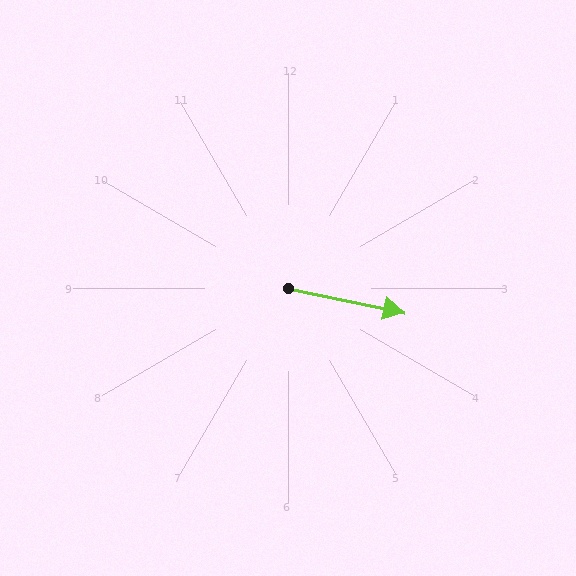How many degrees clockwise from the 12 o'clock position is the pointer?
Approximately 102 degrees.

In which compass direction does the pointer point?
East.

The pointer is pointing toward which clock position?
Roughly 3 o'clock.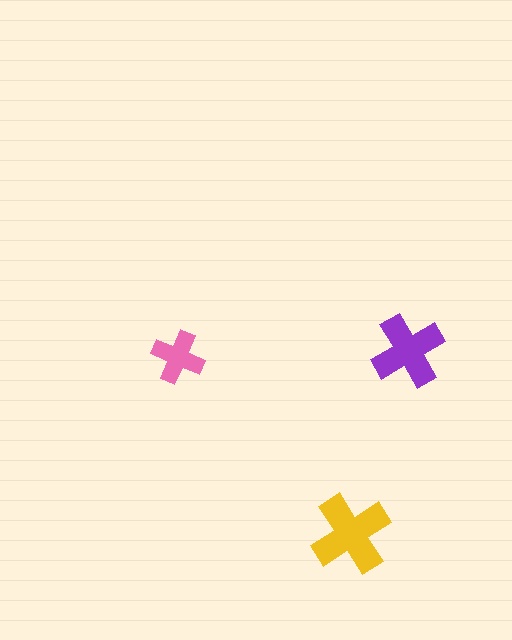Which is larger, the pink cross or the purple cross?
The purple one.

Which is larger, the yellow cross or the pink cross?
The yellow one.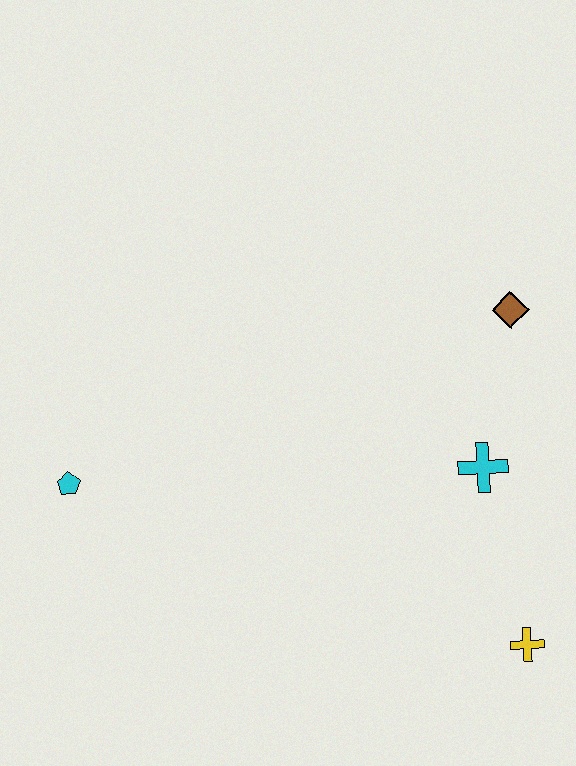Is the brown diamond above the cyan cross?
Yes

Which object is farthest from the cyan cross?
The cyan pentagon is farthest from the cyan cross.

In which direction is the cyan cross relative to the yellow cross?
The cyan cross is above the yellow cross.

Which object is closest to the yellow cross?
The cyan cross is closest to the yellow cross.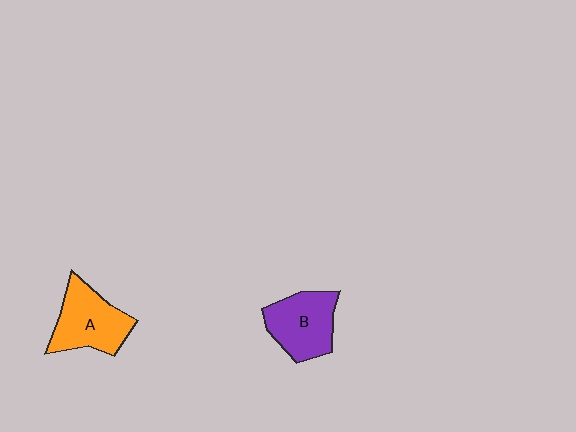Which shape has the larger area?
Shape A (orange).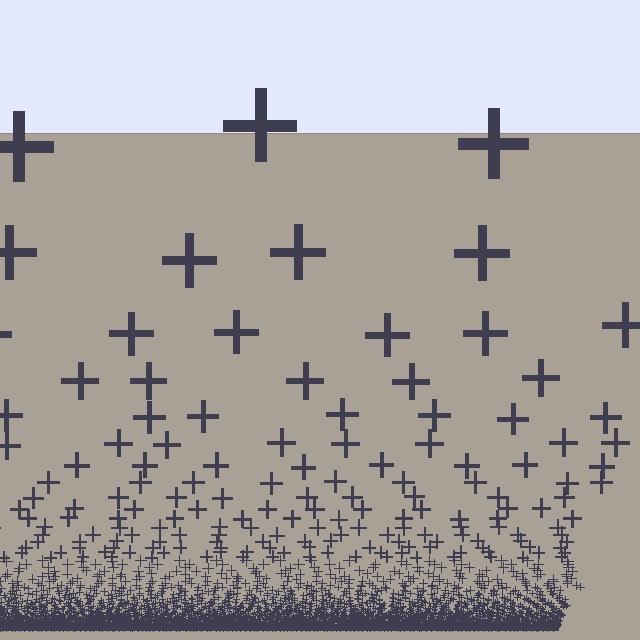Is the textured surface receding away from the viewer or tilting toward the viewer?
The surface appears to tilt toward the viewer. Texture elements get larger and sparser toward the top.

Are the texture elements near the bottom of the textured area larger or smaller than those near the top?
Smaller. The gradient is inverted — elements near the bottom are smaller and denser.